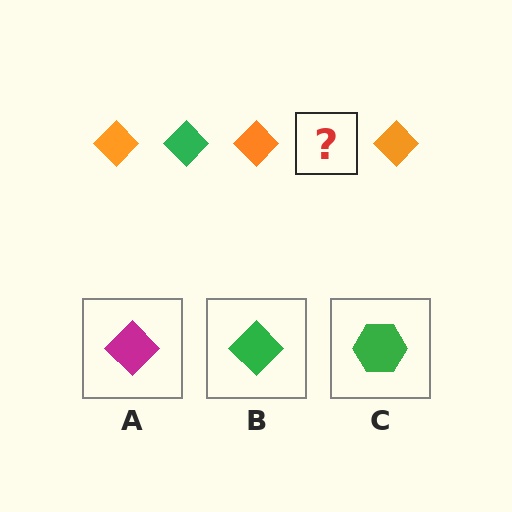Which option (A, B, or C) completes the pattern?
B.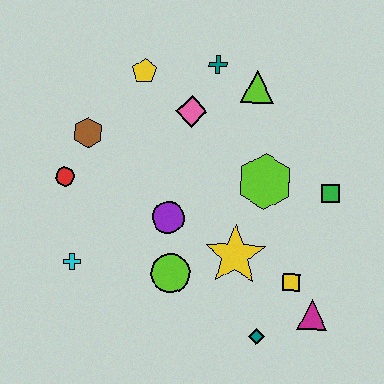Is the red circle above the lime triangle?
No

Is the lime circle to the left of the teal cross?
Yes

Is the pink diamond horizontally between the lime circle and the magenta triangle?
Yes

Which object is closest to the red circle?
The brown hexagon is closest to the red circle.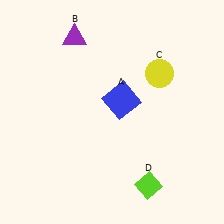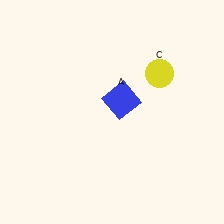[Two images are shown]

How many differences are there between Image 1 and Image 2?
There are 2 differences between the two images.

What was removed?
The lime diamond (D), the purple triangle (B) were removed in Image 2.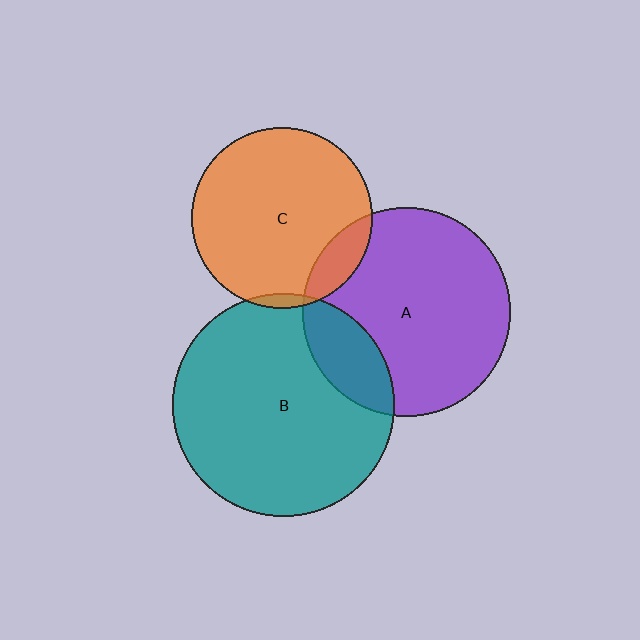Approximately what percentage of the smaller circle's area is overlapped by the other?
Approximately 10%.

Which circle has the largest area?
Circle B (teal).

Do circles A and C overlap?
Yes.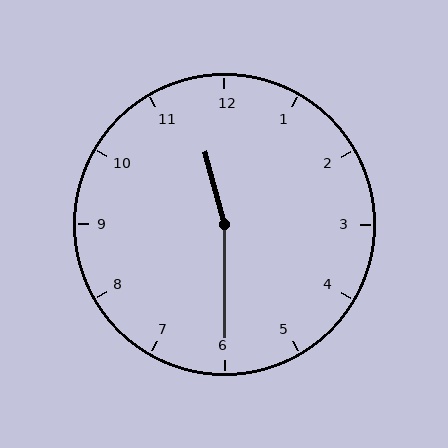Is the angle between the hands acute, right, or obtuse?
It is obtuse.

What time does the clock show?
11:30.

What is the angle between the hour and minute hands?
Approximately 165 degrees.